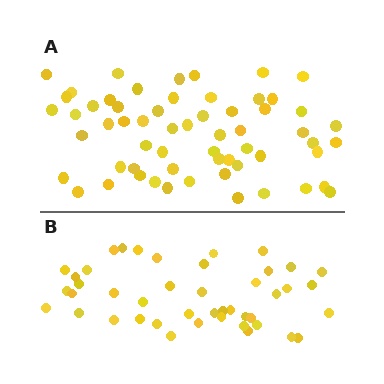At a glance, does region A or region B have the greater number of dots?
Region A (the top region) has more dots.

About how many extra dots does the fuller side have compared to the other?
Region A has approximately 15 more dots than region B.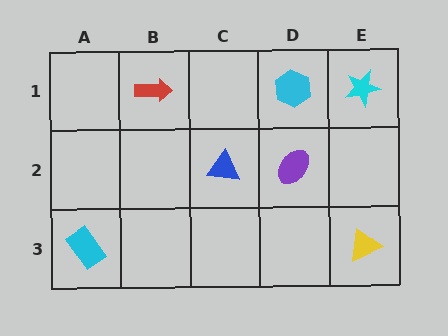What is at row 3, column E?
A yellow triangle.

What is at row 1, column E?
A cyan star.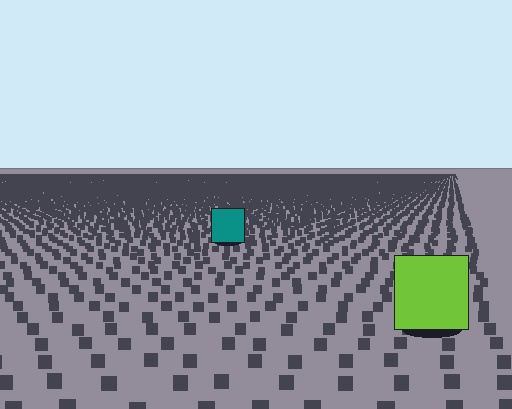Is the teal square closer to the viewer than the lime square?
No. The lime square is closer — you can tell from the texture gradient: the ground texture is coarser near it.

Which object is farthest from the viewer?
The teal square is farthest from the viewer. It appears smaller and the ground texture around it is denser.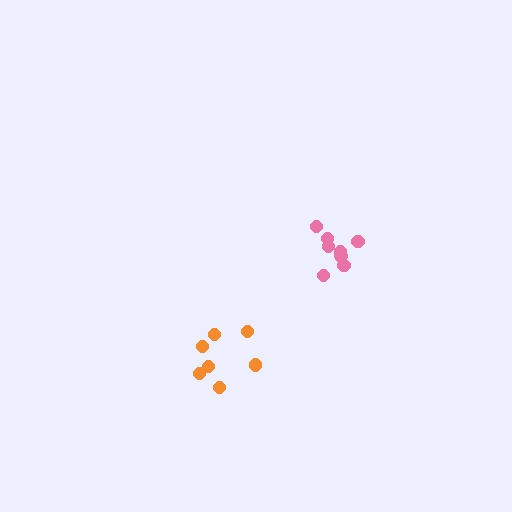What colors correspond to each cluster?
The clusters are colored: orange, pink.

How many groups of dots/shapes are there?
There are 2 groups.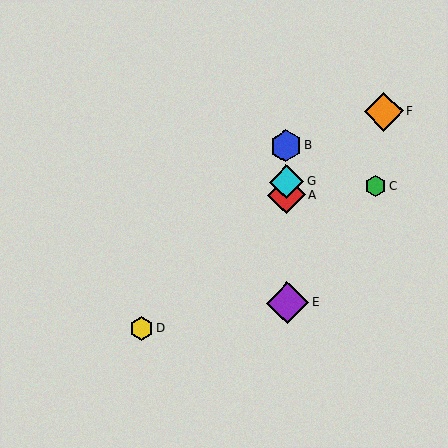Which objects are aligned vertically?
Objects A, B, E, G are aligned vertically.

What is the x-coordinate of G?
Object G is at x≈286.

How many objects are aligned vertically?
4 objects (A, B, E, G) are aligned vertically.